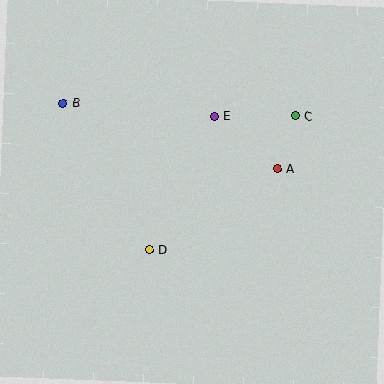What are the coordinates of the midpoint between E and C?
The midpoint between E and C is at (255, 116).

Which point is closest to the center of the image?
Point D at (149, 250) is closest to the center.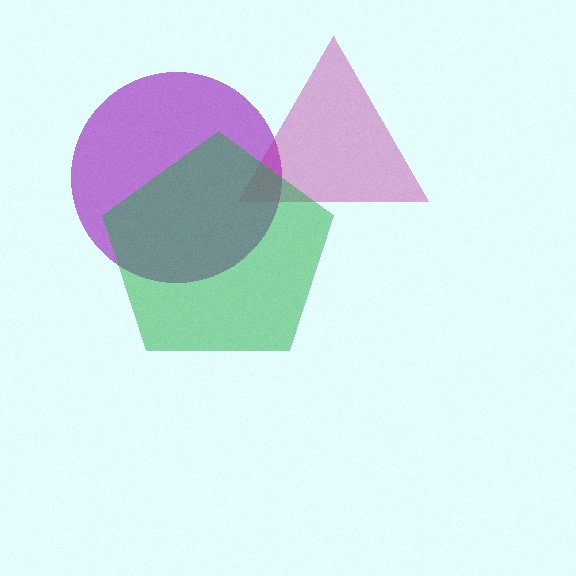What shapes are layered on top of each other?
The layered shapes are: a purple circle, a magenta triangle, a green pentagon.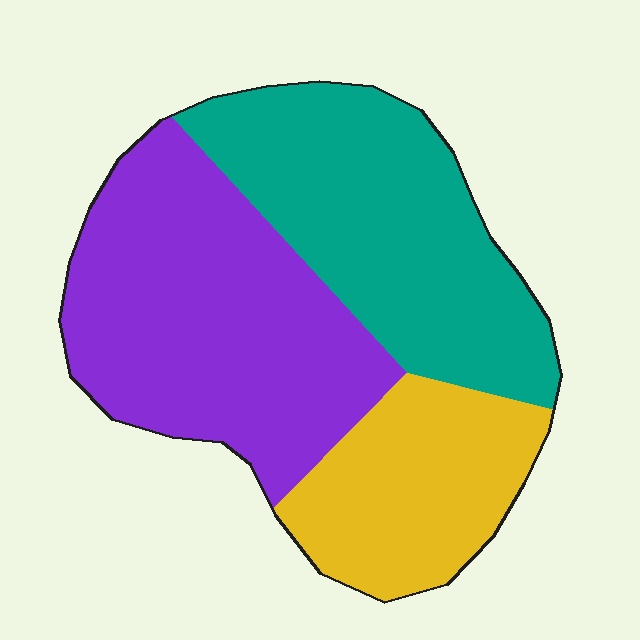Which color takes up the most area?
Purple, at roughly 40%.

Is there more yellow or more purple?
Purple.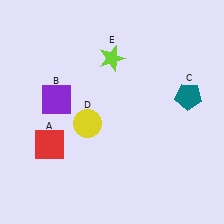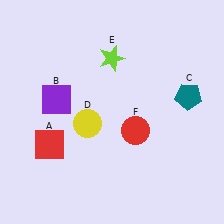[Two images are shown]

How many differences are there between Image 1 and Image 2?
There is 1 difference between the two images.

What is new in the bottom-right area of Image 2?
A red circle (F) was added in the bottom-right area of Image 2.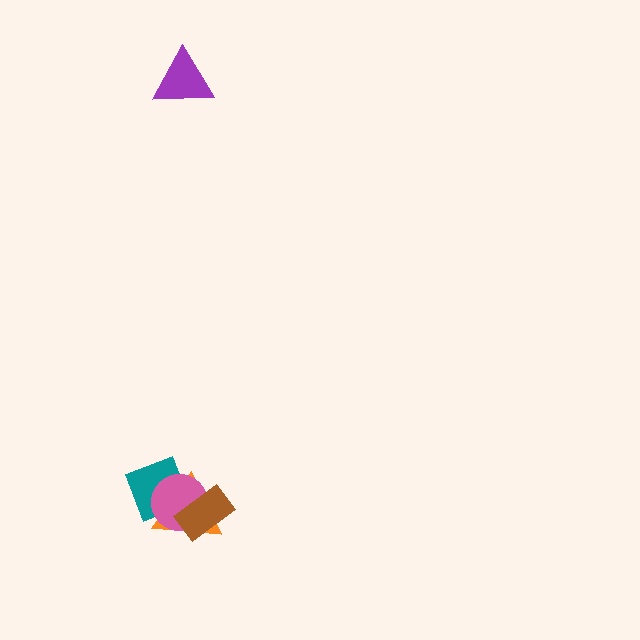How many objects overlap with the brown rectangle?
3 objects overlap with the brown rectangle.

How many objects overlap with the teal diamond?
3 objects overlap with the teal diamond.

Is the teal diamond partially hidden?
Yes, it is partially covered by another shape.